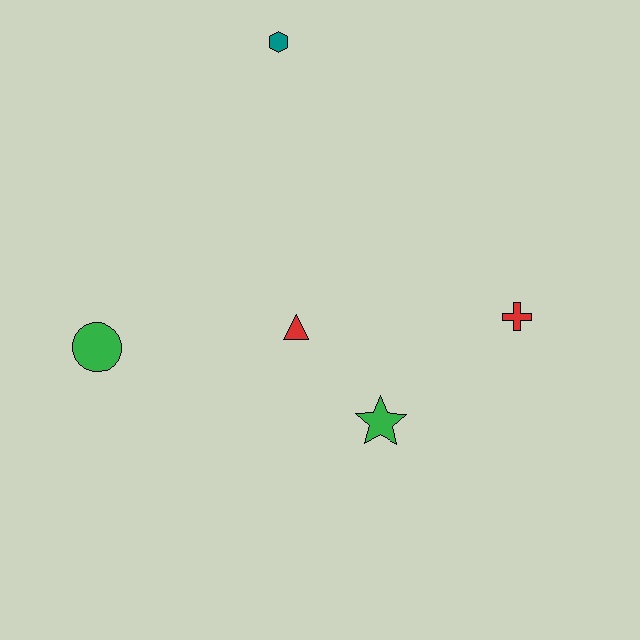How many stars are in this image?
There is 1 star.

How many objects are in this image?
There are 5 objects.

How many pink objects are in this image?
There are no pink objects.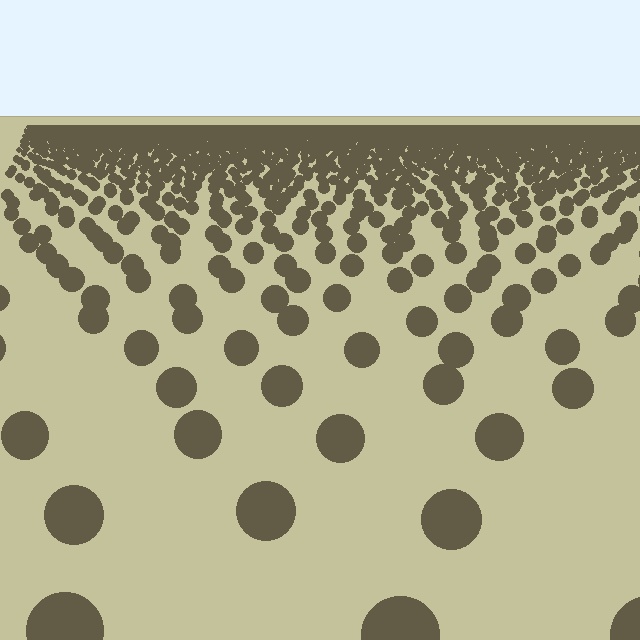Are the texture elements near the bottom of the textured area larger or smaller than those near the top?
Larger. Near the bottom, elements are closer to the viewer and appear at a bigger on-screen size.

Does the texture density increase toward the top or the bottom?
Density increases toward the top.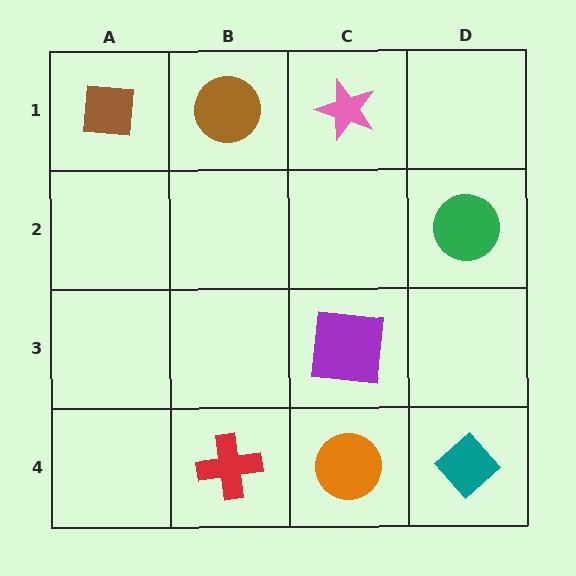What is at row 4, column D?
A teal diamond.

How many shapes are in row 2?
1 shape.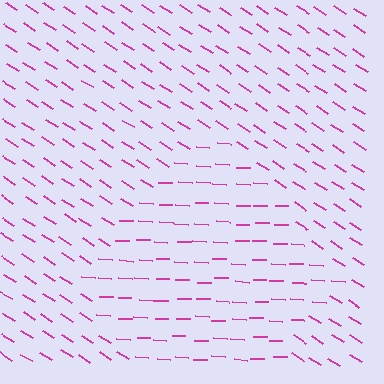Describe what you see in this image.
The image is filled with small magenta line segments. A diamond region in the image has lines oriented differently from the surrounding lines, creating a visible texture boundary.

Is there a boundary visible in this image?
Yes, there is a texture boundary formed by a change in line orientation.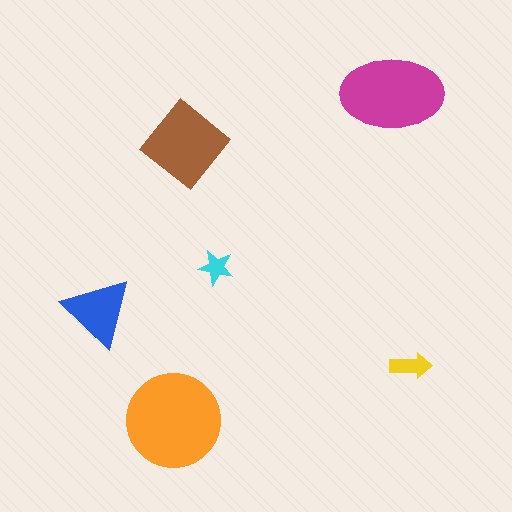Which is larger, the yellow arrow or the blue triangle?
The blue triangle.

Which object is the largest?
The orange circle.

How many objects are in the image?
There are 6 objects in the image.